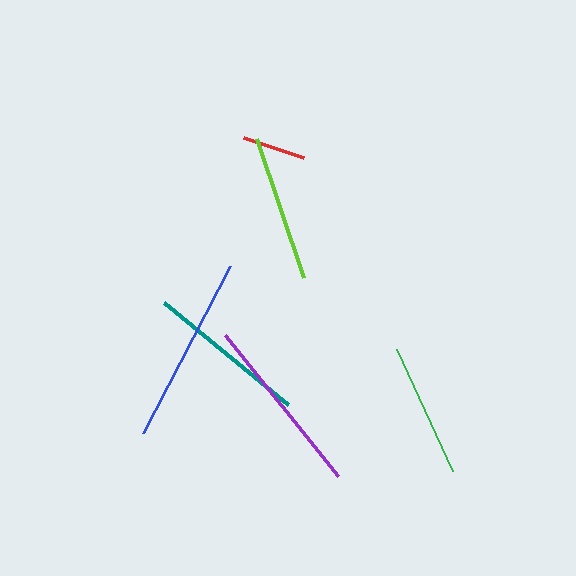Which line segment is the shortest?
The red line is the shortest at approximately 63 pixels.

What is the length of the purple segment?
The purple segment is approximately 180 pixels long.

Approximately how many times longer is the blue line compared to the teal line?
The blue line is approximately 1.2 times the length of the teal line.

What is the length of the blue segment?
The blue segment is approximately 189 pixels long.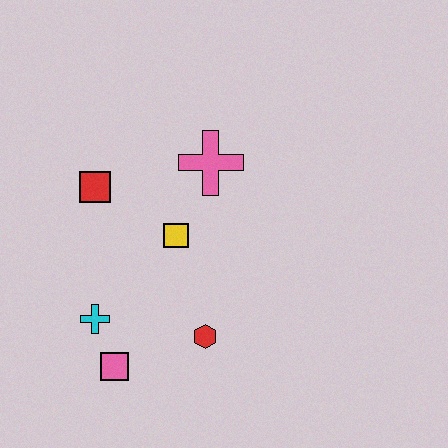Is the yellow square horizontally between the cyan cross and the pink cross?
Yes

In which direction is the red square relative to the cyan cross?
The red square is above the cyan cross.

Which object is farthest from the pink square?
The pink cross is farthest from the pink square.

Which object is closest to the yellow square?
The pink cross is closest to the yellow square.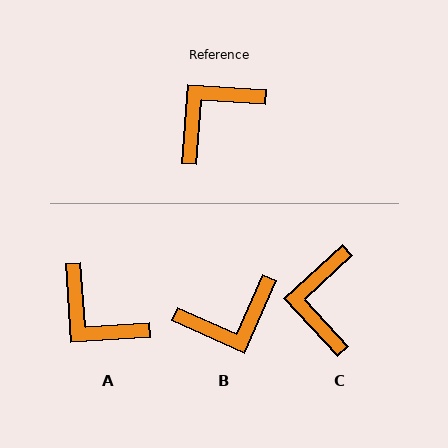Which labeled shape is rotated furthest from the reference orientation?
B, about 160 degrees away.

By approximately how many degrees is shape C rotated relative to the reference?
Approximately 47 degrees counter-clockwise.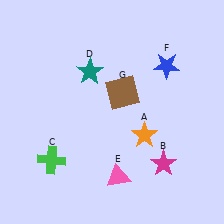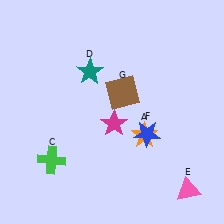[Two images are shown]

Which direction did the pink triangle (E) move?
The pink triangle (E) moved right.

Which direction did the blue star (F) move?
The blue star (F) moved down.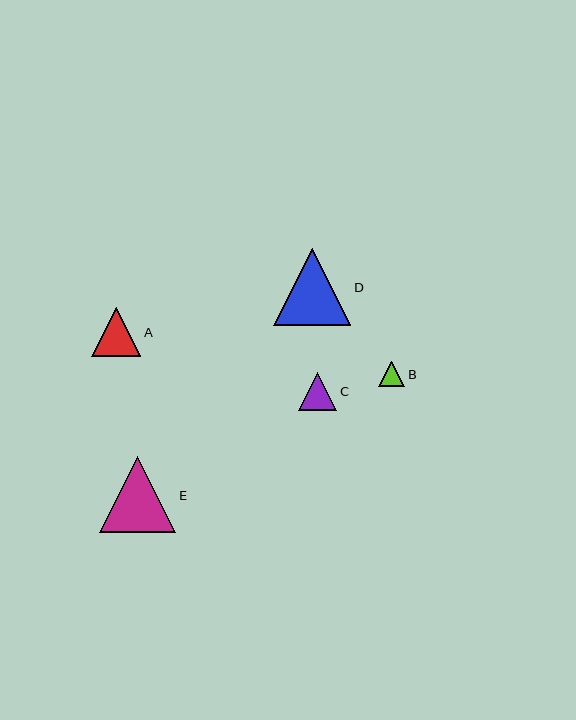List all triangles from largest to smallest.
From largest to smallest: D, E, A, C, B.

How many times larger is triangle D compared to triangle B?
Triangle D is approximately 3.0 times the size of triangle B.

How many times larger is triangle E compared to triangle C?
Triangle E is approximately 2.0 times the size of triangle C.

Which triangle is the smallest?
Triangle B is the smallest with a size of approximately 26 pixels.